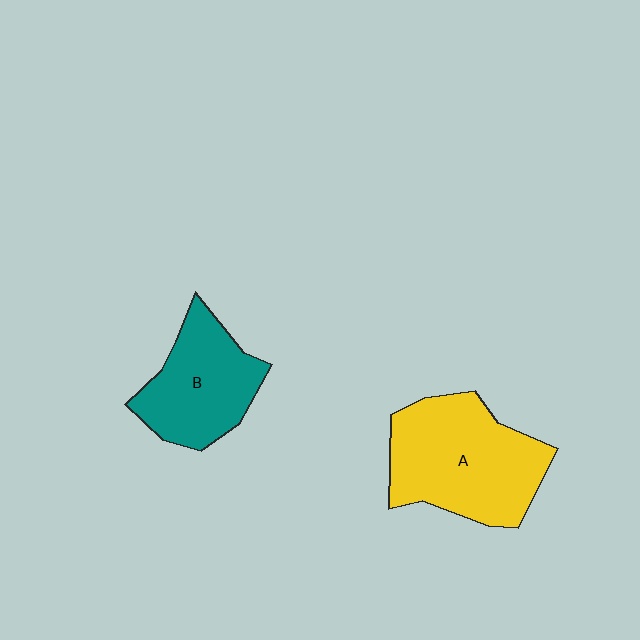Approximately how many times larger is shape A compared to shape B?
Approximately 1.4 times.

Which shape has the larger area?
Shape A (yellow).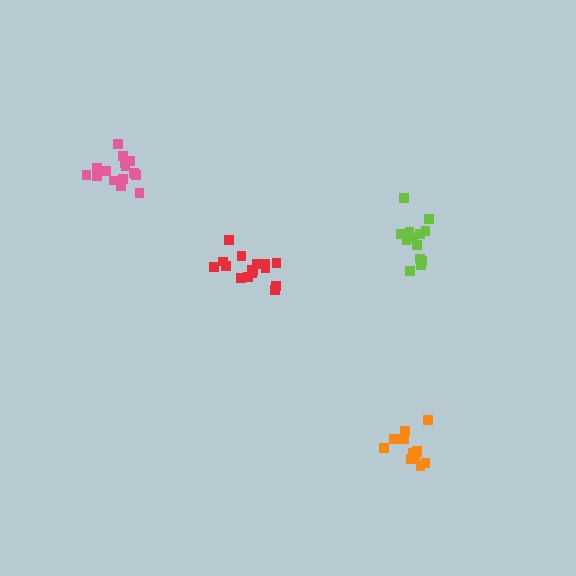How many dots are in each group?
Group 1: 13 dots, Group 2: 16 dots, Group 3: 15 dots, Group 4: 12 dots (56 total).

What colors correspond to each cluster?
The clusters are colored: lime, red, pink, orange.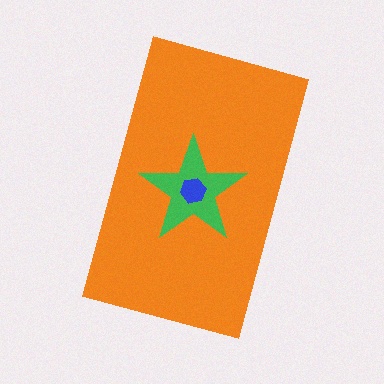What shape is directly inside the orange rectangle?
The green star.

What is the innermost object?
The blue hexagon.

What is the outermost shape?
The orange rectangle.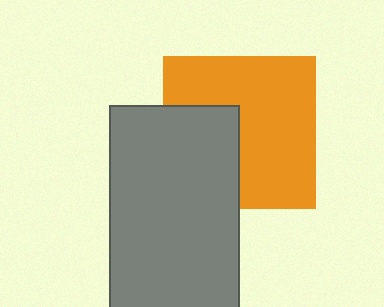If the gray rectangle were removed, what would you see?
You would see the complete orange square.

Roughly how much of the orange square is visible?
Most of it is visible (roughly 66%).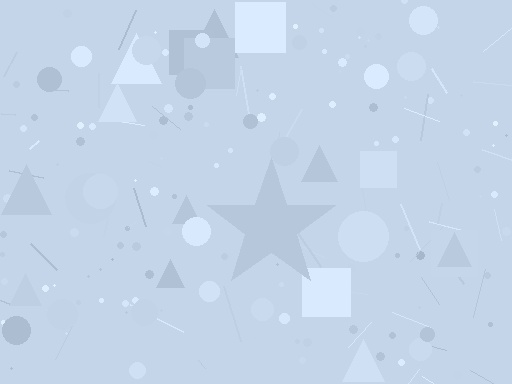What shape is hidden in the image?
A star is hidden in the image.